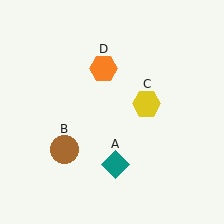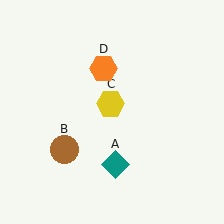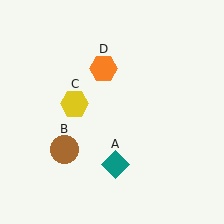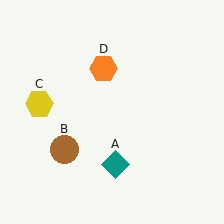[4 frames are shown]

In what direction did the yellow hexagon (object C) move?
The yellow hexagon (object C) moved left.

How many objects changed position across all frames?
1 object changed position: yellow hexagon (object C).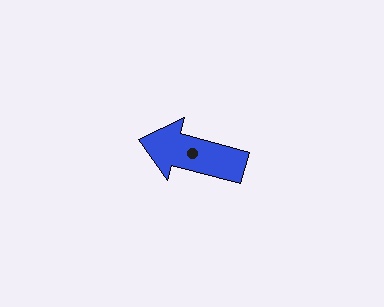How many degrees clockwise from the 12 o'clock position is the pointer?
Approximately 285 degrees.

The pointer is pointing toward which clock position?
Roughly 10 o'clock.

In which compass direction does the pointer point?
West.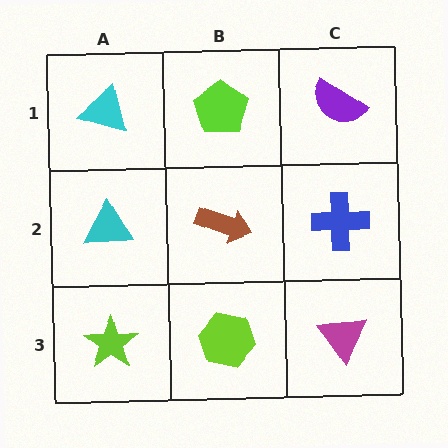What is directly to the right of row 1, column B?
A purple semicircle.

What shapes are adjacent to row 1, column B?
A brown arrow (row 2, column B), a cyan triangle (row 1, column A), a purple semicircle (row 1, column C).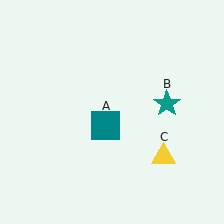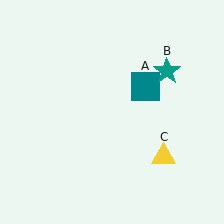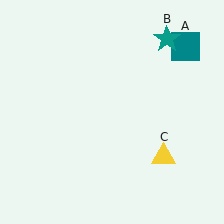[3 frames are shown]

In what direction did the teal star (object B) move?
The teal star (object B) moved up.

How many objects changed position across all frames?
2 objects changed position: teal square (object A), teal star (object B).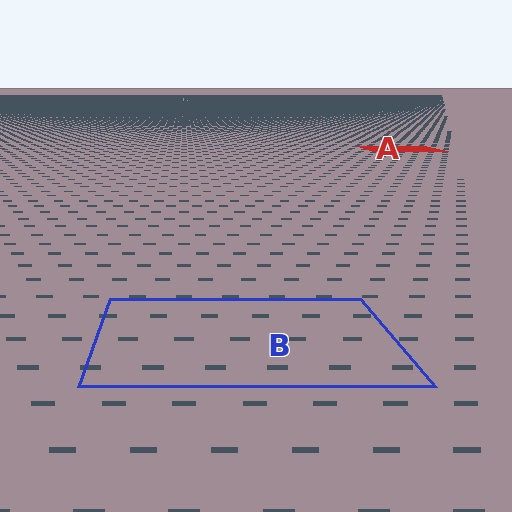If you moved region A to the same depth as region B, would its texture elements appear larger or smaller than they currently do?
They would appear larger. At a closer depth, the same texture elements are projected at a bigger on-screen size.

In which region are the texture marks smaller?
The texture marks are smaller in region A, because it is farther away.